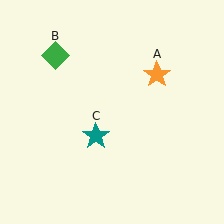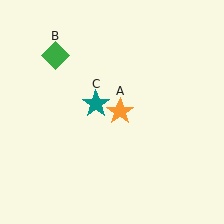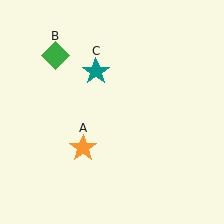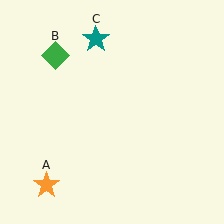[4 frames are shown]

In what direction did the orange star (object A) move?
The orange star (object A) moved down and to the left.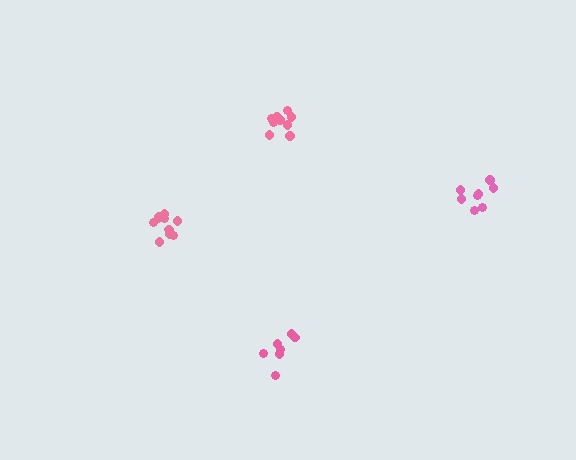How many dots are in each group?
Group 1: 10 dots, Group 2: 8 dots, Group 3: 7 dots, Group 4: 9 dots (34 total).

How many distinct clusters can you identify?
There are 4 distinct clusters.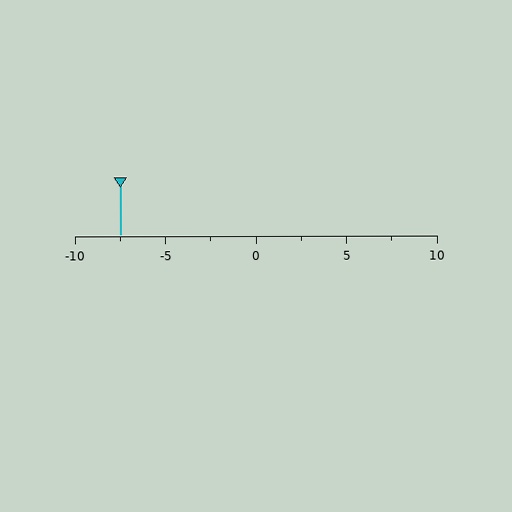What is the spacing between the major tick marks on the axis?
The major ticks are spaced 5 apart.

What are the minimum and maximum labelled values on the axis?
The axis runs from -10 to 10.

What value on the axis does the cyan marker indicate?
The marker indicates approximately -7.5.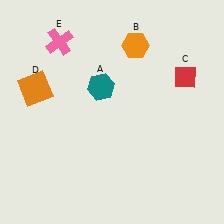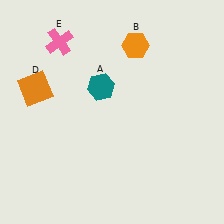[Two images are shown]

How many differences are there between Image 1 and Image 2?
There is 1 difference between the two images.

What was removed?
The red diamond (C) was removed in Image 2.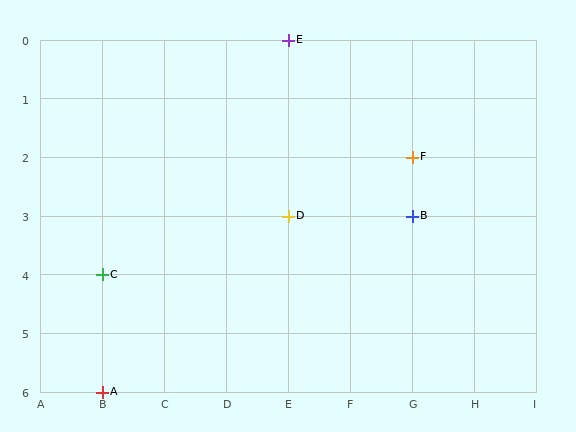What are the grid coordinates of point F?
Point F is at grid coordinates (G, 2).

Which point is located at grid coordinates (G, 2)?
Point F is at (G, 2).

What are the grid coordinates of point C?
Point C is at grid coordinates (B, 4).